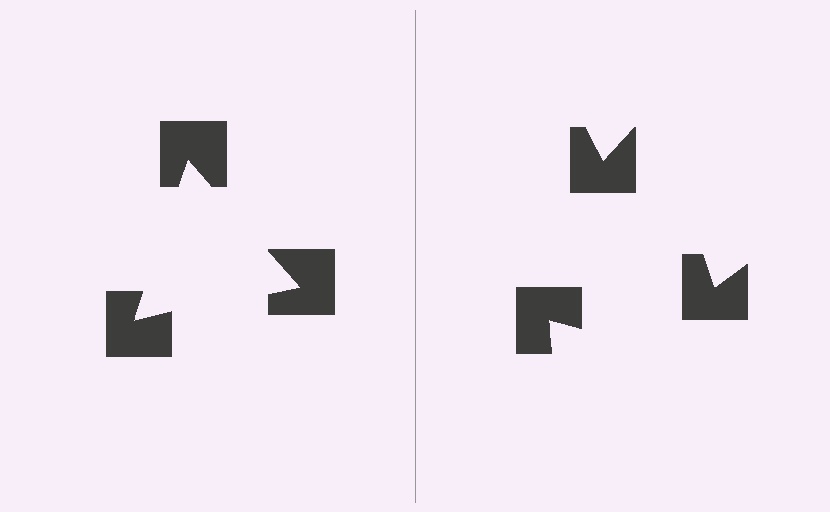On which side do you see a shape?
An illusory triangle appears on the left side. On the right side the wedge cuts are rotated, so no coherent shape forms.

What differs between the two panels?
The notched squares are positioned identically on both sides; only the wedge orientations differ. On the left they align to a triangle; on the right they are misaligned.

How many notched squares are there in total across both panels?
6 — 3 on each side.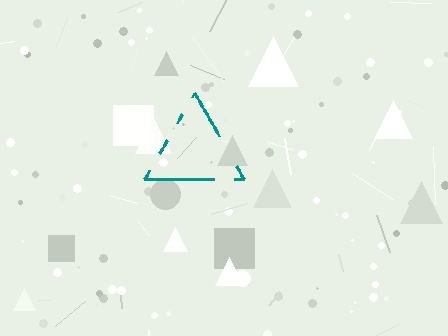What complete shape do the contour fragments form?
The contour fragments form a triangle.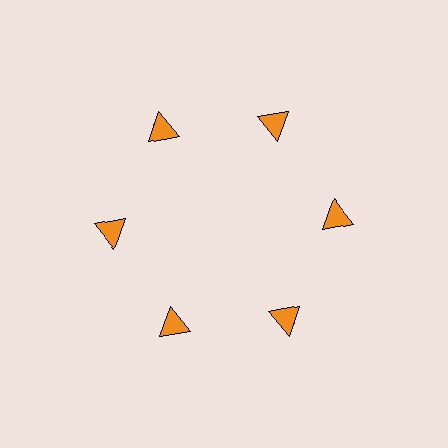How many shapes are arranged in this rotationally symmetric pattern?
There are 6 shapes, arranged in 6 groups of 1.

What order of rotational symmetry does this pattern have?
This pattern has 6-fold rotational symmetry.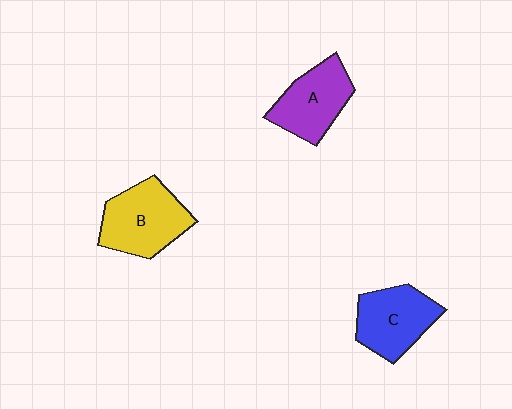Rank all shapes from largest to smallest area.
From largest to smallest: B (yellow), C (blue), A (purple).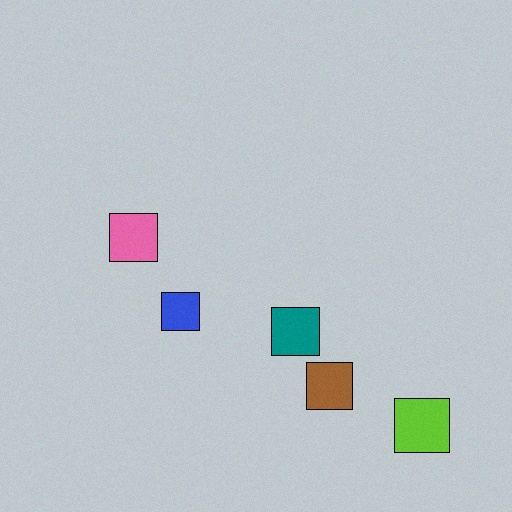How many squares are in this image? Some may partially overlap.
There are 5 squares.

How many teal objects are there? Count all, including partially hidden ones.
There is 1 teal object.